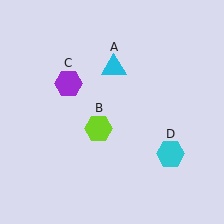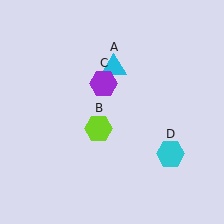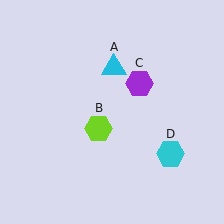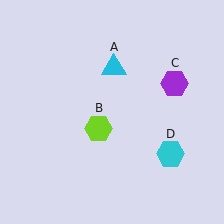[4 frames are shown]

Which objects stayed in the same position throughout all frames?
Cyan triangle (object A) and lime hexagon (object B) and cyan hexagon (object D) remained stationary.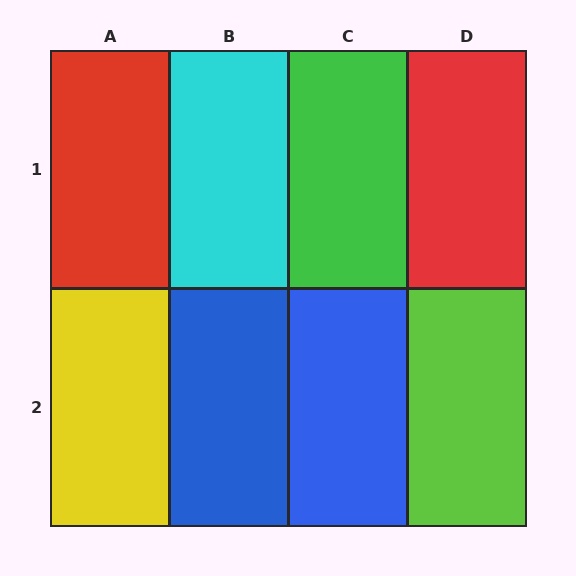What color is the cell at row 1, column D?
Red.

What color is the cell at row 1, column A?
Red.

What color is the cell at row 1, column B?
Cyan.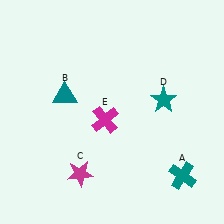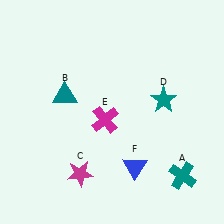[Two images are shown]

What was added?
A blue triangle (F) was added in Image 2.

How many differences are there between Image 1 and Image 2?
There is 1 difference between the two images.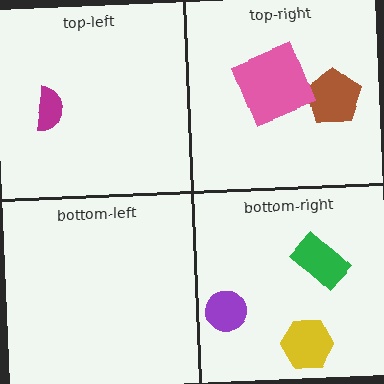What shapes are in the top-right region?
The brown pentagon, the pink square.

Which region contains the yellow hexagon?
The bottom-right region.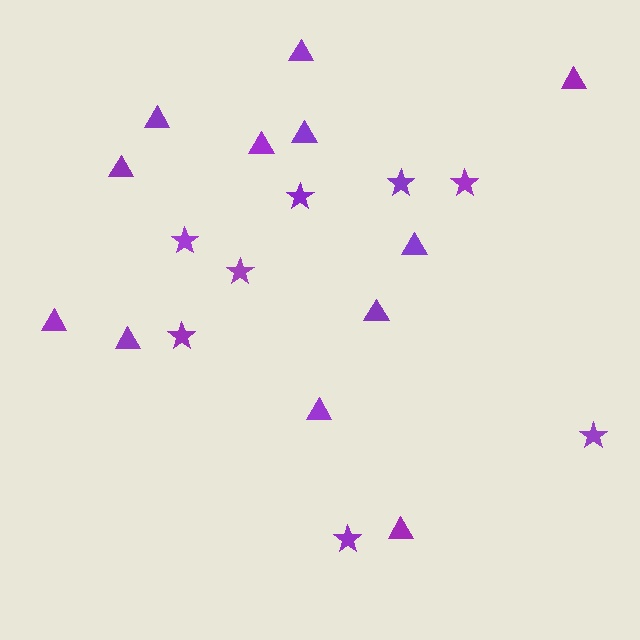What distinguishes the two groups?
There are 2 groups: one group of stars (8) and one group of triangles (12).